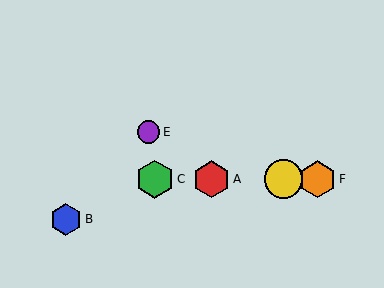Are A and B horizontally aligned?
No, A is at y≈179 and B is at y≈219.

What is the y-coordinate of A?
Object A is at y≈179.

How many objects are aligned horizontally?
4 objects (A, C, D, F) are aligned horizontally.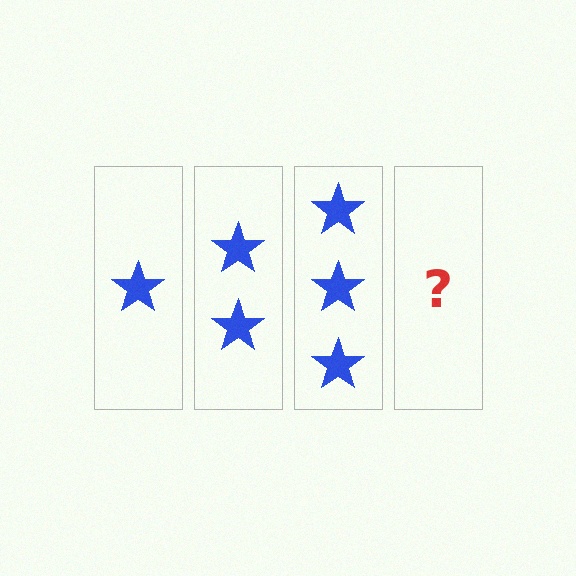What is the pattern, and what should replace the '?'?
The pattern is that each step adds one more star. The '?' should be 4 stars.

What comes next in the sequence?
The next element should be 4 stars.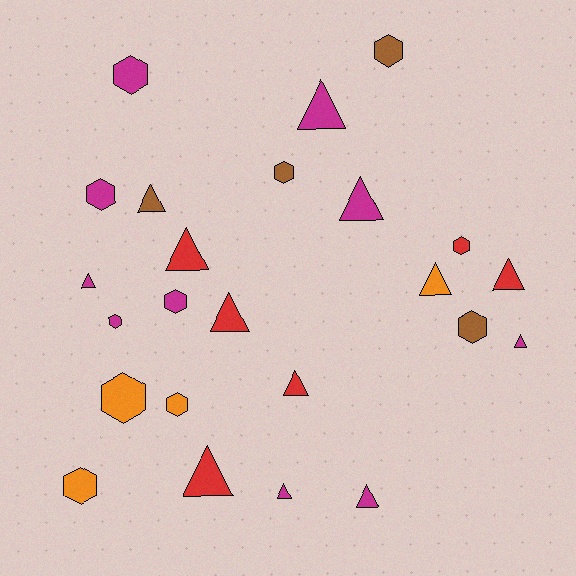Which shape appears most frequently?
Triangle, with 13 objects.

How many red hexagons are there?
There is 1 red hexagon.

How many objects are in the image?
There are 24 objects.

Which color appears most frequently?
Magenta, with 10 objects.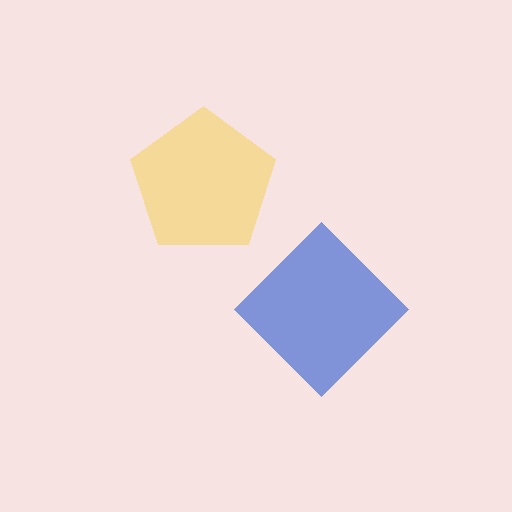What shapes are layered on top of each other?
The layered shapes are: a blue diamond, a yellow pentagon.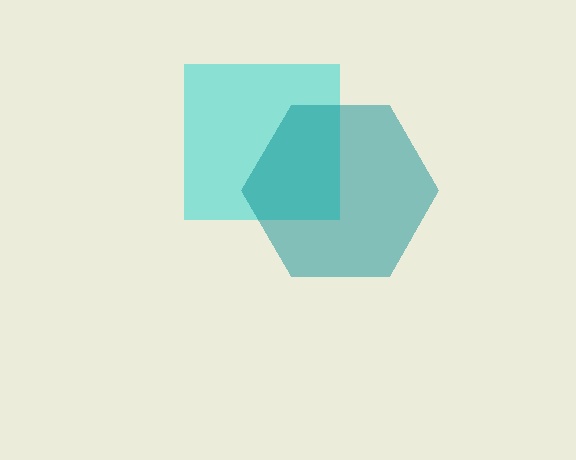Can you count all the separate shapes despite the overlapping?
Yes, there are 2 separate shapes.